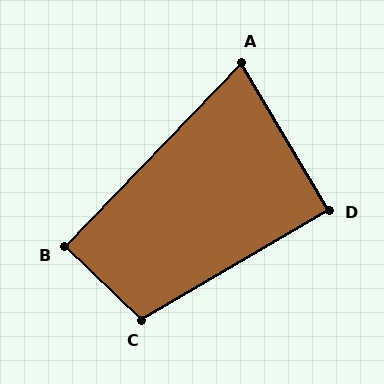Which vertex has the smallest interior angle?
A, at approximately 75 degrees.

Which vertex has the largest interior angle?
C, at approximately 105 degrees.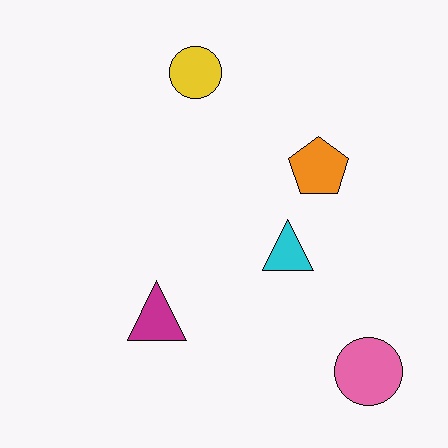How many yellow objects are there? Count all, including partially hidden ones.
There is 1 yellow object.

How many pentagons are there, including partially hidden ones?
There is 1 pentagon.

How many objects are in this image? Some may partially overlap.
There are 5 objects.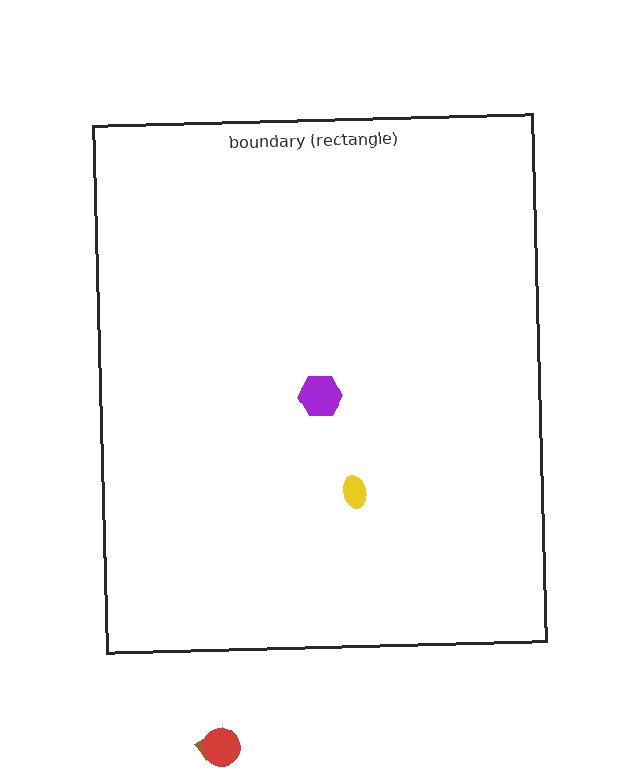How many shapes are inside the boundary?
2 inside, 2 outside.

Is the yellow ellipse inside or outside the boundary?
Inside.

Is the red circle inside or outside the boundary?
Outside.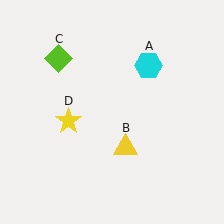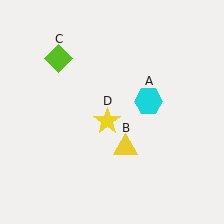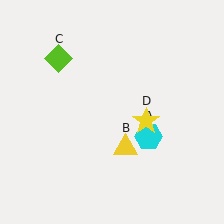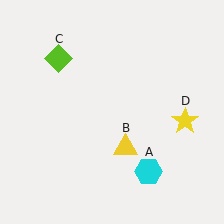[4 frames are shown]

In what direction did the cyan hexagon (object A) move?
The cyan hexagon (object A) moved down.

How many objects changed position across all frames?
2 objects changed position: cyan hexagon (object A), yellow star (object D).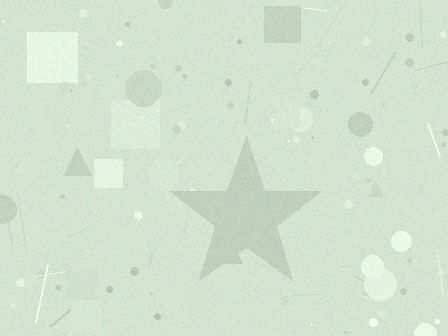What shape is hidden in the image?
A star is hidden in the image.